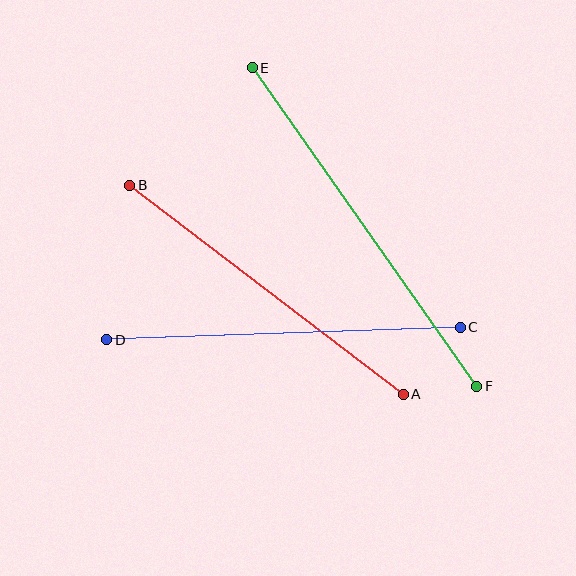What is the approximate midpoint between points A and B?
The midpoint is at approximately (267, 290) pixels.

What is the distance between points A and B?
The distance is approximately 344 pixels.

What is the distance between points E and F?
The distance is approximately 390 pixels.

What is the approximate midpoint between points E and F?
The midpoint is at approximately (364, 227) pixels.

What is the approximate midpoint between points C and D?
The midpoint is at approximately (283, 334) pixels.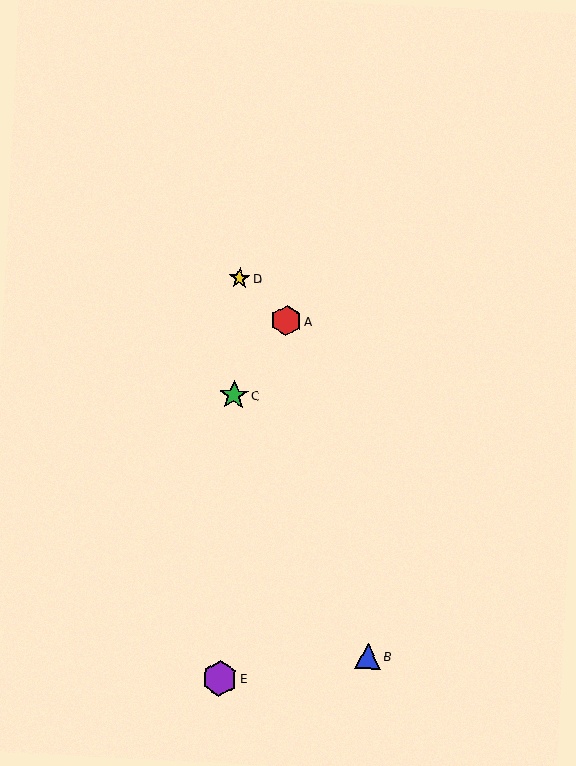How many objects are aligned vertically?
3 objects (C, D, E) are aligned vertically.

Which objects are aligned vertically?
Objects C, D, E are aligned vertically.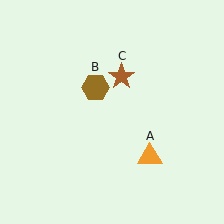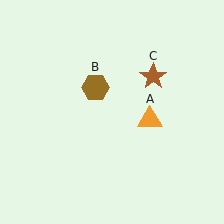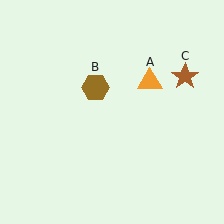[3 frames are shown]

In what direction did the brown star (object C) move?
The brown star (object C) moved right.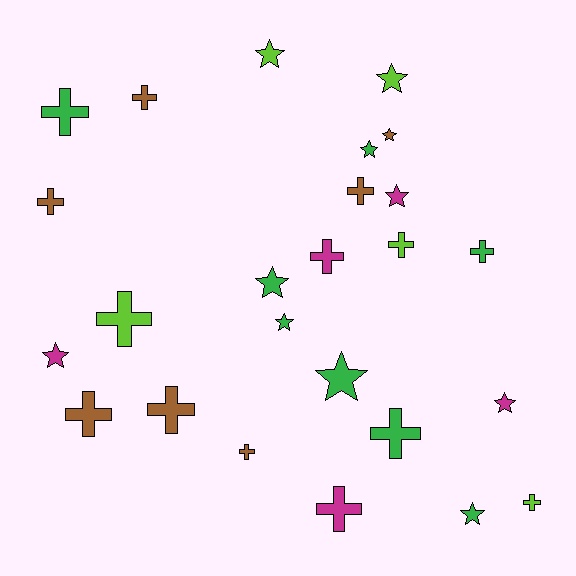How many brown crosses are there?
There are 6 brown crosses.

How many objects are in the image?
There are 25 objects.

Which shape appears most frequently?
Cross, with 14 objects.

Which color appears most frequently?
Green, with 8 objects.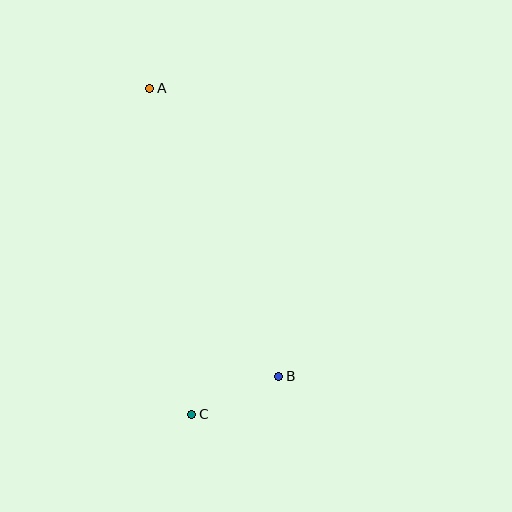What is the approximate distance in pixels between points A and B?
The distance between A and B is approximately 316 pixels.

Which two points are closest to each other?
Points B and C are closest to each other.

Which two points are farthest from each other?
Points A and C are farthest from each other.